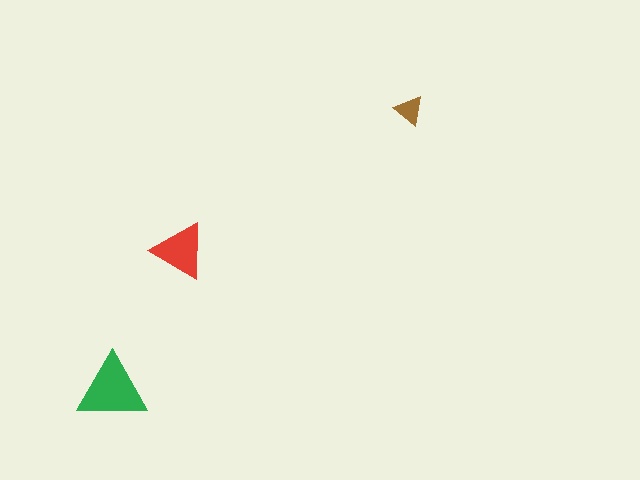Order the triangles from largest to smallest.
the green one, the red one, the brown one.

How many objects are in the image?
There are 3 objects in the image.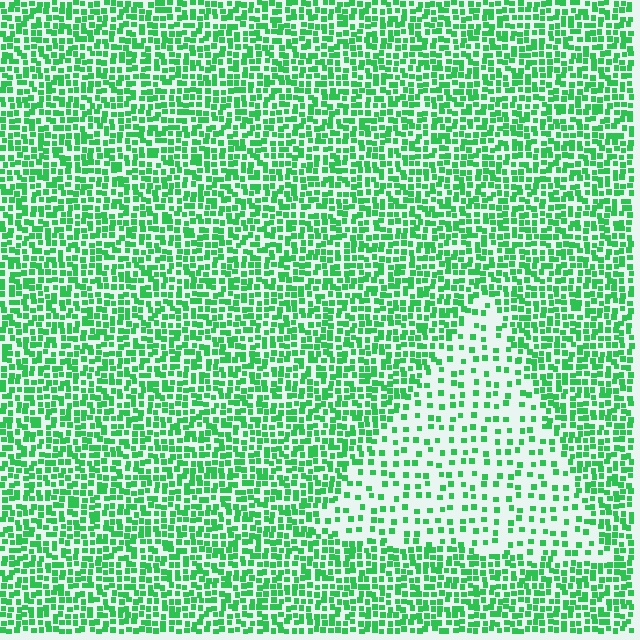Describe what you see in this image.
The image contains small green elements arranged at two different densities. A triangle-shaped region is visible where the elements are less densely packed than the surrounding area.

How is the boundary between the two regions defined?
The boundary is defined by a change in element density (approximately 2.5x ratio). All elements are the same color, size, and shape.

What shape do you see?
I see a triangle.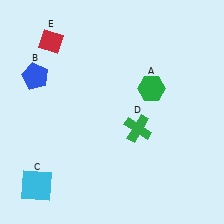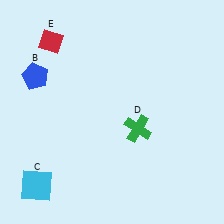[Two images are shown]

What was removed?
The green hexagon (A) was removed in Image 2.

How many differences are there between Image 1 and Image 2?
There is 1 difference between the two images.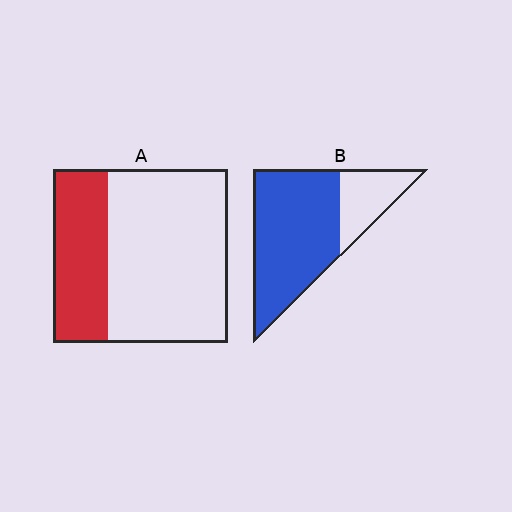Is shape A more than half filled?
No.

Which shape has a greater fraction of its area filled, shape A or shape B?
Shape B.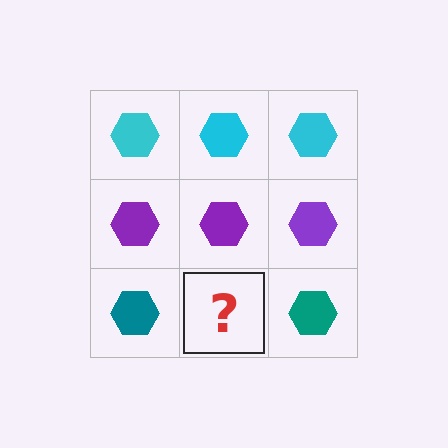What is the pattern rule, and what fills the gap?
The rule is that each row has a consistent color. The gap should be filled with a teal hexagon.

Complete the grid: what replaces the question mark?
The question mark should be replaced with a teal hexagon.